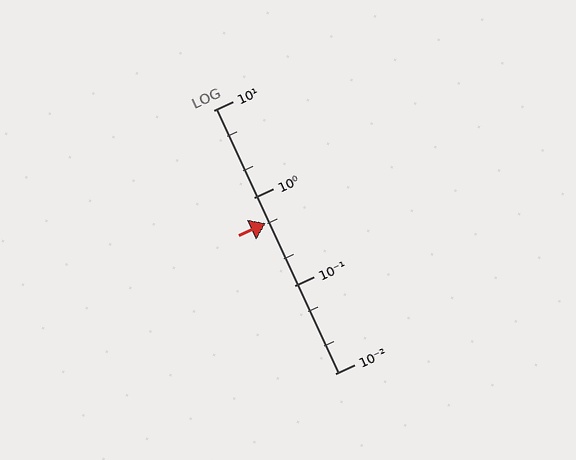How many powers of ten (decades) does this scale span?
The scale spans 3 decades, from 0.01 to 10.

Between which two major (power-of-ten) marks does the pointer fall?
The pointer is between 0.1 and 1.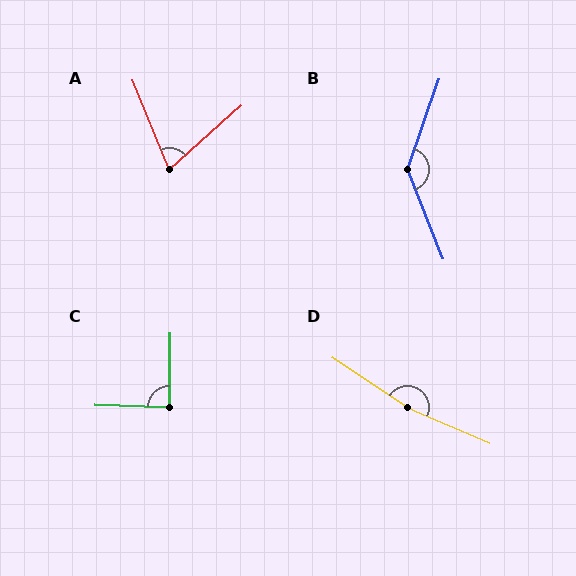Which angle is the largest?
D, at approximately 169 degrees.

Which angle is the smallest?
A, at approximately 71 degrees.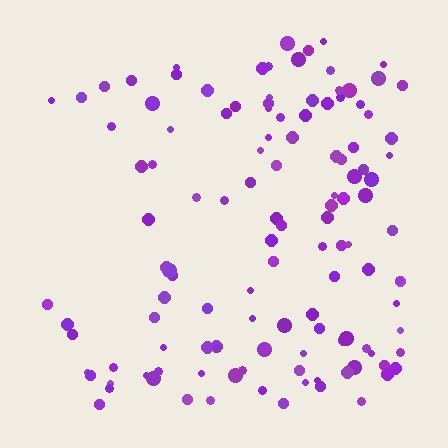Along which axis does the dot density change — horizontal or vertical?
Horizontal.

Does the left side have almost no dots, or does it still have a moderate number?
Still a moderate number, just noticeably fewer than the right.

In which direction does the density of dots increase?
From left to right, with the right side densest.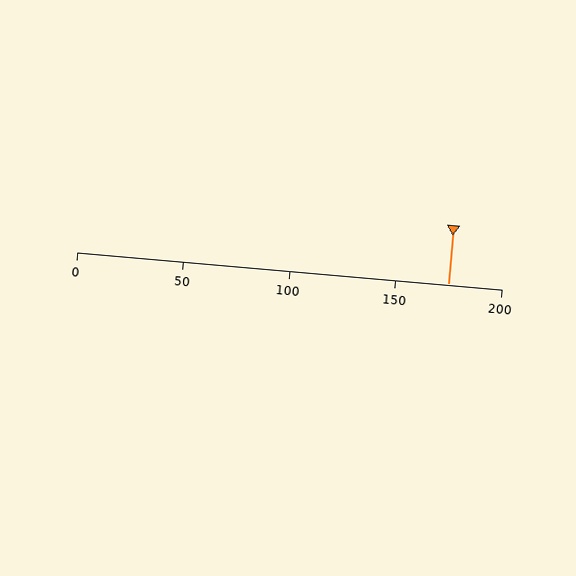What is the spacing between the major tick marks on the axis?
The major ticks are spaced 50 apart.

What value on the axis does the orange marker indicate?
The marker indicates approximately 175.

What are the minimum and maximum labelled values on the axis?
The axis runs from 0 to 200.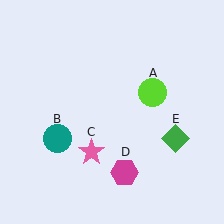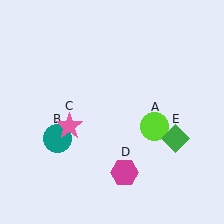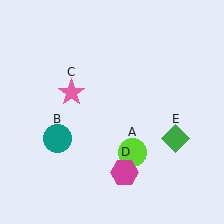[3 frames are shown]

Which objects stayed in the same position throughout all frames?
Teal circle (object B) and magenta hexagon (object D) and green diamond (object E) remained stationary.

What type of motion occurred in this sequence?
The lime circle (object A), pink star (object C) rotated clockwise around the center of the scene.